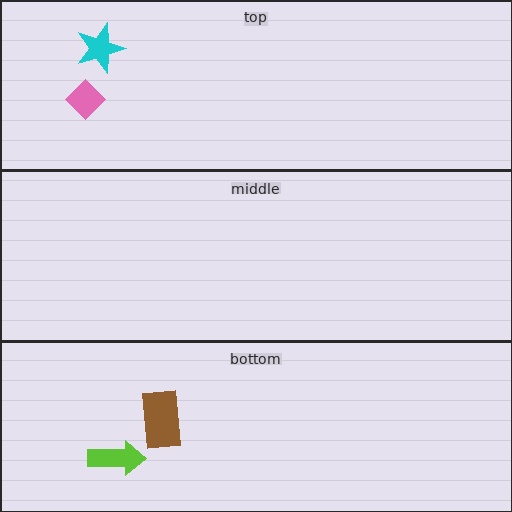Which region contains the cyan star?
The top region.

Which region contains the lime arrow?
The bottom region.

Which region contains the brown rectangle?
The bottom region.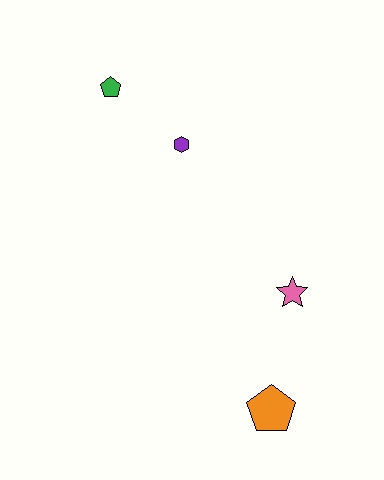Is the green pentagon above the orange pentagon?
Yes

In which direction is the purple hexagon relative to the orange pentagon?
The purple hexagon is above the orange pentagon.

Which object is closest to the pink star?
The orange pentagon is closest to the pink star.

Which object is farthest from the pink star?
The green pentagon is farthest from the pink star.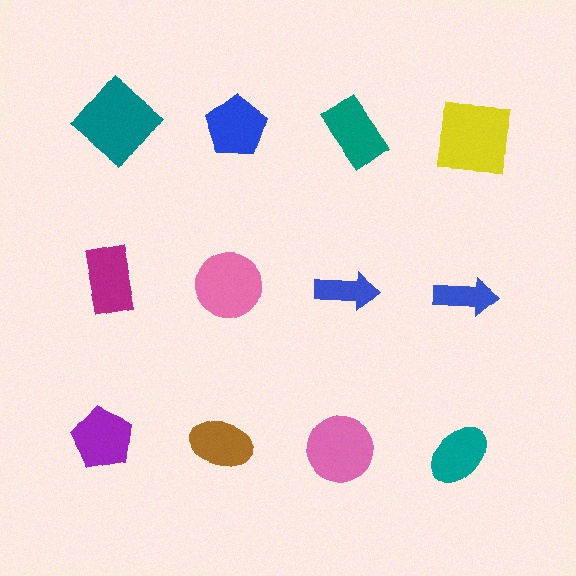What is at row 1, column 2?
A blue pentagon.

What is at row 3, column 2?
A brown ellipse.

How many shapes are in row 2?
4 shapes.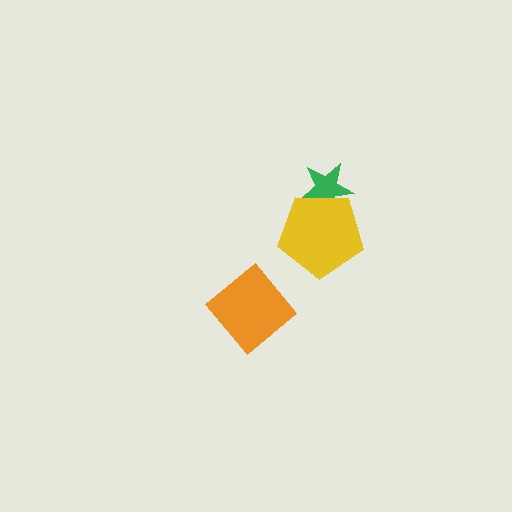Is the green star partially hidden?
Yes, it is partially covered by another shape.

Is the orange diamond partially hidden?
No, no other shape covers it.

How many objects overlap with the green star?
1 object overlaps with the green star.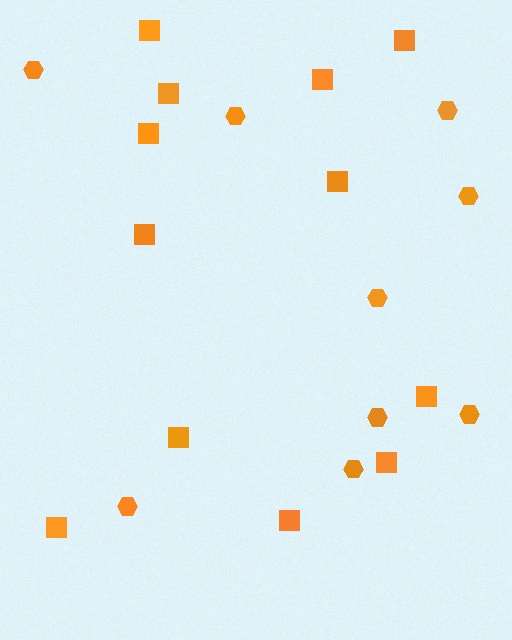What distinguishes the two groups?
There are 2 groups: one group of hexagons (9) and one group of squares (12).